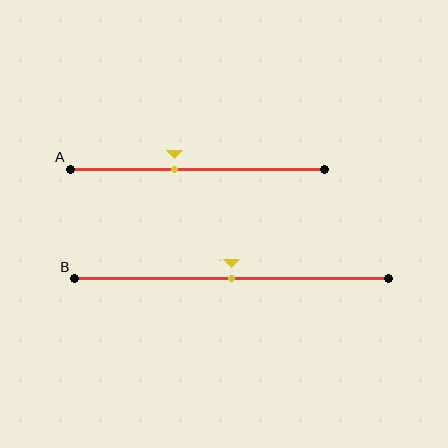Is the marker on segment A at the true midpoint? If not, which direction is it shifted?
No, the marker on segment A is shifted to the left by about 9% of the segment length.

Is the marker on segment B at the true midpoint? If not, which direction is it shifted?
Yes, the marker on segment B is at the true midpoint.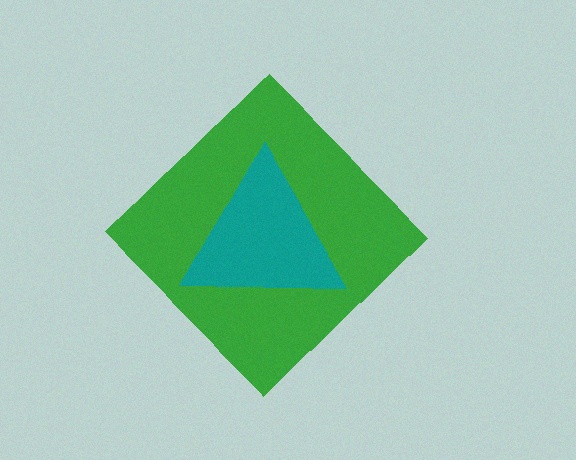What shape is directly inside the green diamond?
The teal triangle.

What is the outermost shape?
The green diamond.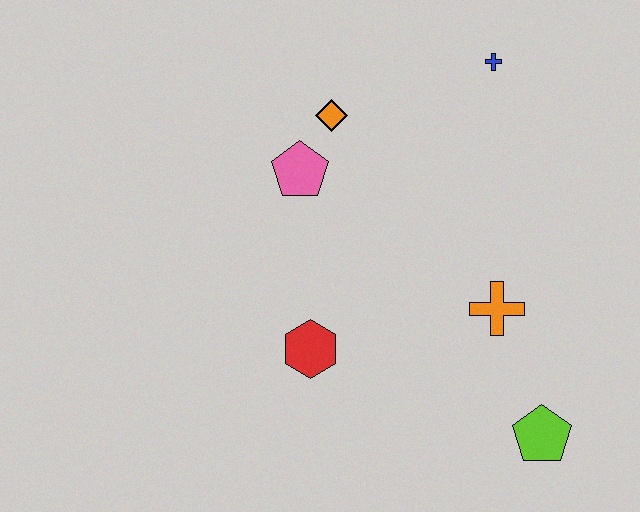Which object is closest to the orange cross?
The lime pentagon is closest to the orange cross.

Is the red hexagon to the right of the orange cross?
No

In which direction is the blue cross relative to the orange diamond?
The blue cross is to the right of the orange diamond.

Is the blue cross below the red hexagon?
No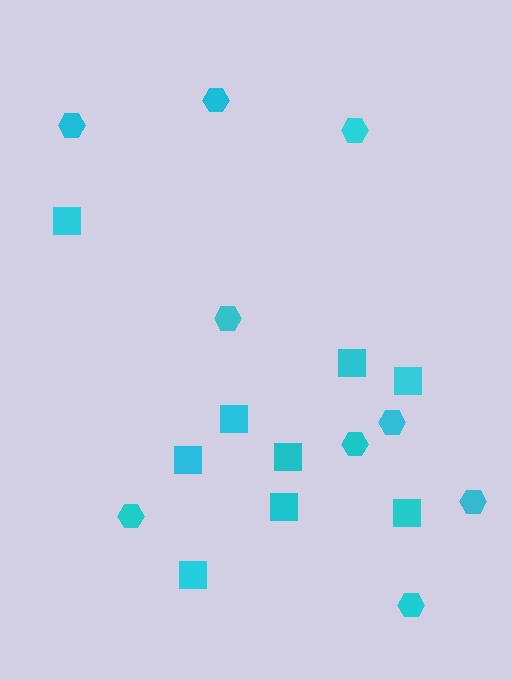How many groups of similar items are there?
There are 2 groups: one group of squares (9) and one group of hexagons (9).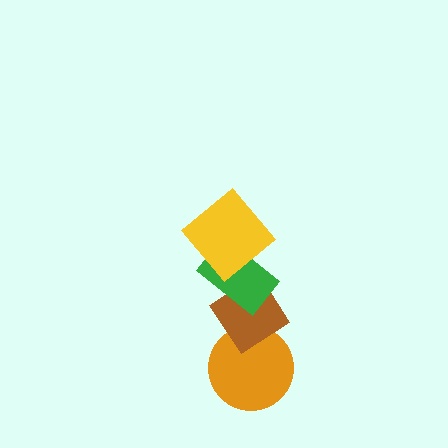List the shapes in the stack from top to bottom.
From top to bottom: the yellow diamond, the green rectangle, the brown diamond, the orange circle.